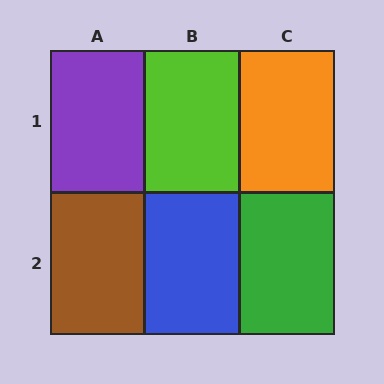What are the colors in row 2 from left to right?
Brown, blue, green.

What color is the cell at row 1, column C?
Orange.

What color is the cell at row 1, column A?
Purple.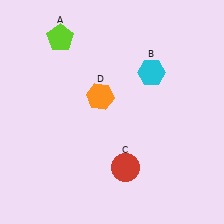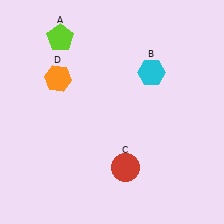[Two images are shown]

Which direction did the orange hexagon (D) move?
The orange hexagon (D) moved left.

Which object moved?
The orange hexagon (D) moved left.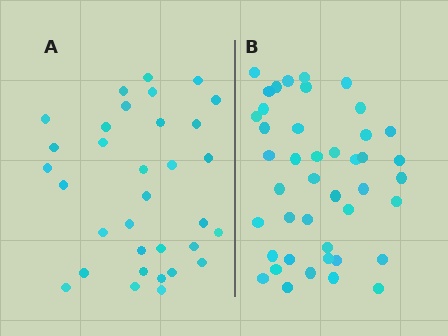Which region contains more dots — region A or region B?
Region B (the right region) has more dots.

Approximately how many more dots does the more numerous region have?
Region B has roughly 10 or so more dots than region A.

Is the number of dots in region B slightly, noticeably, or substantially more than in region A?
Region B has noticeably more, but not dramatically so. The ratio is roughly 1.3 to 1.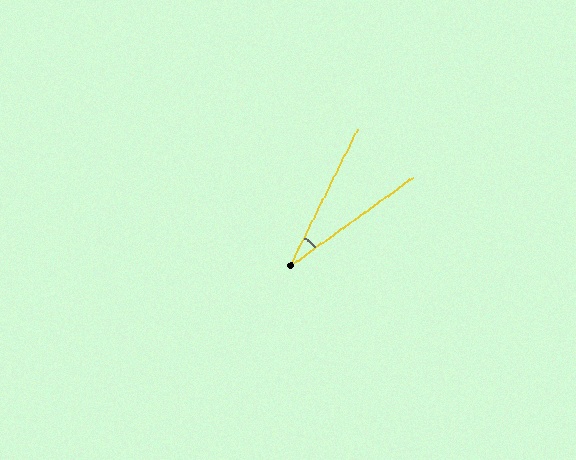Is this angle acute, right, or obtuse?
It is acute.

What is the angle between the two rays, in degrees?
Approximately 28 degrees.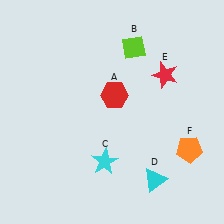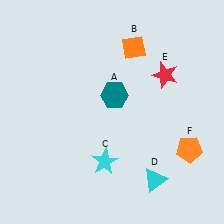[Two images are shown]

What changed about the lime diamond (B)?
In Image 1, B is lime. In Image 2, it changed to orange.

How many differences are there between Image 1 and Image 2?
There are 2 differences between the two images.